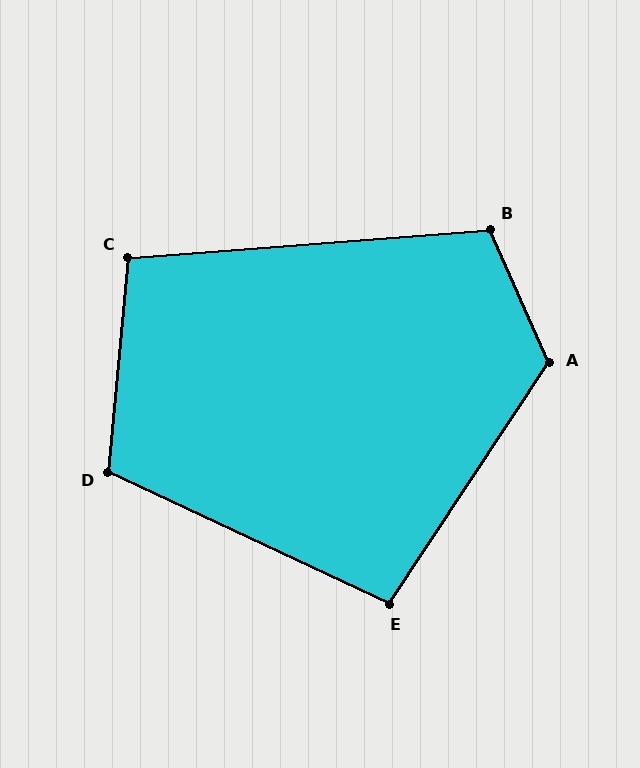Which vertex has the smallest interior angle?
E, at approximately 99 degrees.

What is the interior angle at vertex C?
Approximately 100 degrees (obtuse).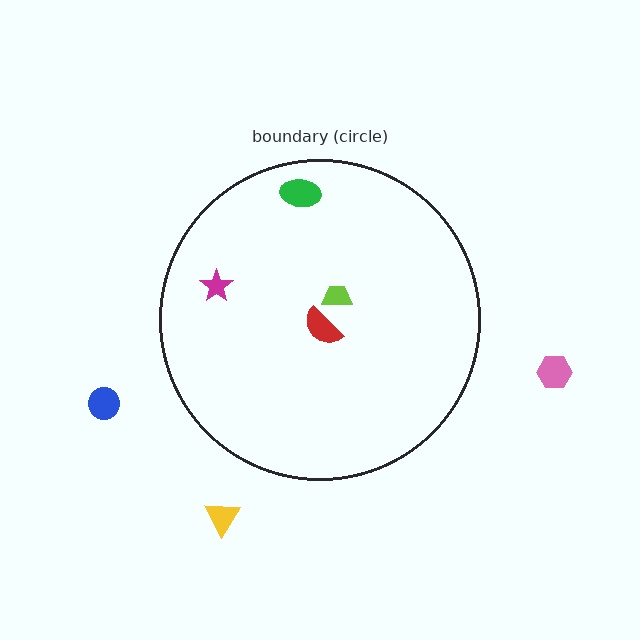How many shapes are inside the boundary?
4 inside, 3 outside.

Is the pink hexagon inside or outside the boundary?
Outside.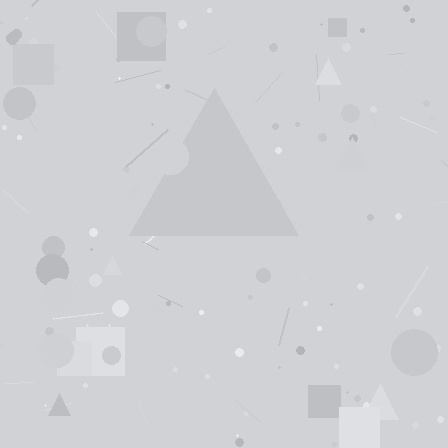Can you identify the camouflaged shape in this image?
The camouflaged shape is a triangle.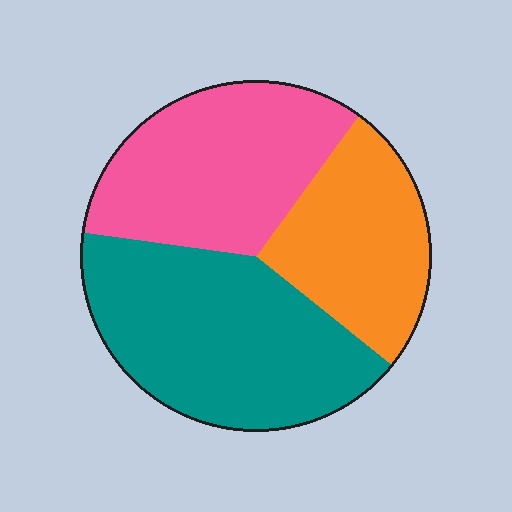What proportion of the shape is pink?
Pink covers about 35% of the shape.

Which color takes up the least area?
Orange, at roughly 25%.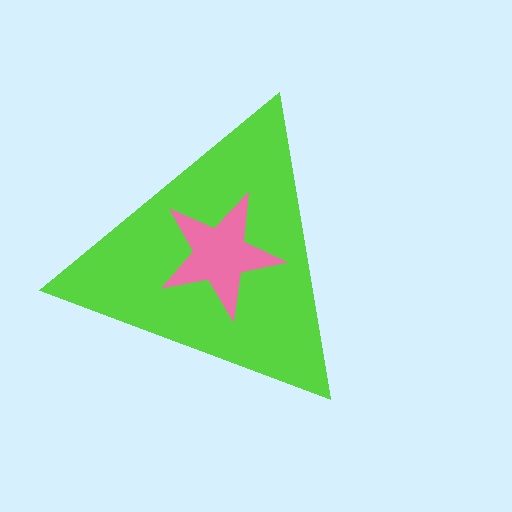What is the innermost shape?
The pink star.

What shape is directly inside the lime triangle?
The pink star.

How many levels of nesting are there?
2.